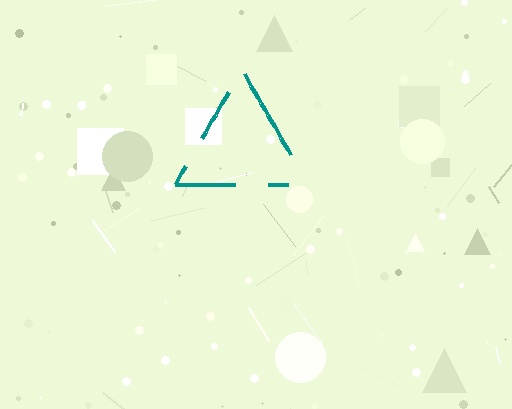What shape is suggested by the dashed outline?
The dashed outline suggests a triangle.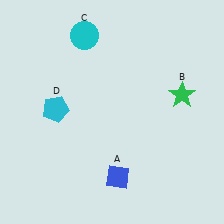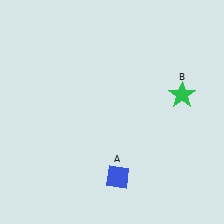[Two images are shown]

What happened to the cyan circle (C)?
The cyan circle (C) was removed in Image 2. It was in the top-left area of Image 1.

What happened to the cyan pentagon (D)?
The cyan pentagon (D) was removed in Image 2. It was in the top-left area of Image 1.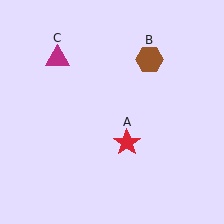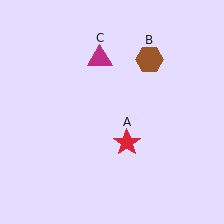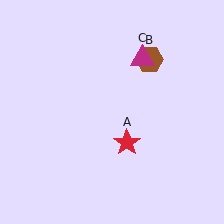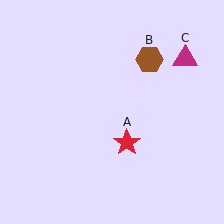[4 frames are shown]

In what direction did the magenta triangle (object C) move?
The magenta triangle (object C) moved right.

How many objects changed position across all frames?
1 object changed position: magenta triangle (object C).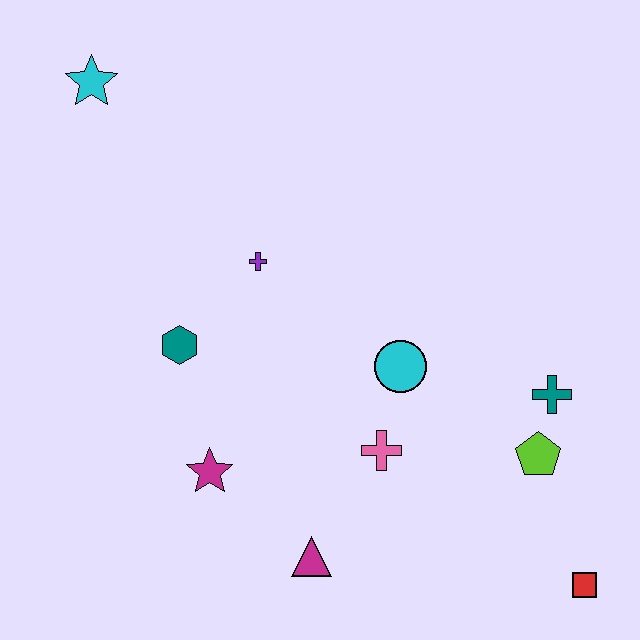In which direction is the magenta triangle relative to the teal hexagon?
The magenta triangle is below the teal hexagon.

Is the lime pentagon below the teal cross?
Yes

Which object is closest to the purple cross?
The teal hexagon is closest to the purple cross.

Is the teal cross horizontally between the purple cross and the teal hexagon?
No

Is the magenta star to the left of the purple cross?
Yes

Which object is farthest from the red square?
The cyan star is farthest from the red square.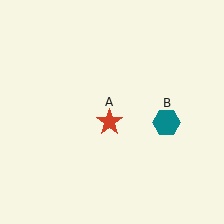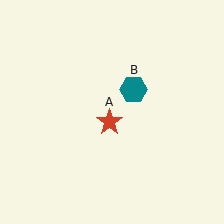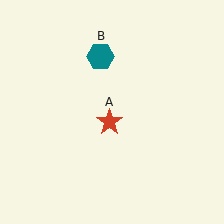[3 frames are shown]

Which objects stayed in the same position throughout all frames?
Red star (object A) remained stationary.